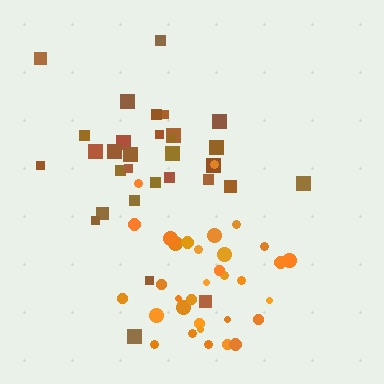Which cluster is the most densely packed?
Orange.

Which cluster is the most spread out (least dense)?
Brown.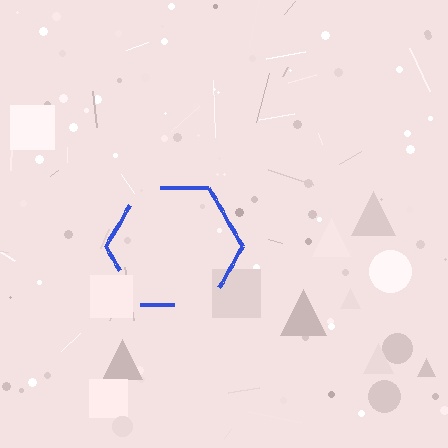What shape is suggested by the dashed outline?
The dashed outline suggests a hexagon.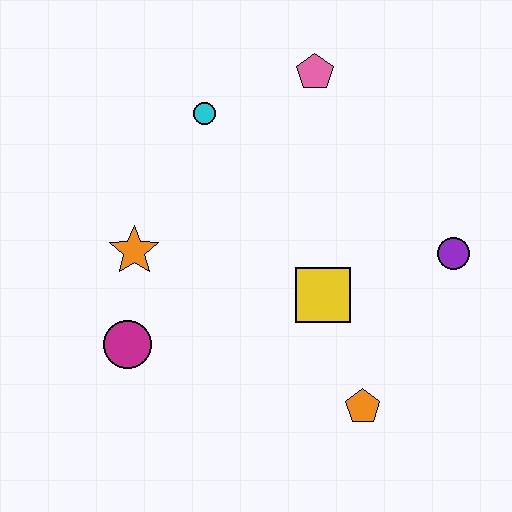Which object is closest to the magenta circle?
The orange star is closest to the magenta circle.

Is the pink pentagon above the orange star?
Yes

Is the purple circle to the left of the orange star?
No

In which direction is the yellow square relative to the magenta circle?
The yellow square is to the right of the magenta circle.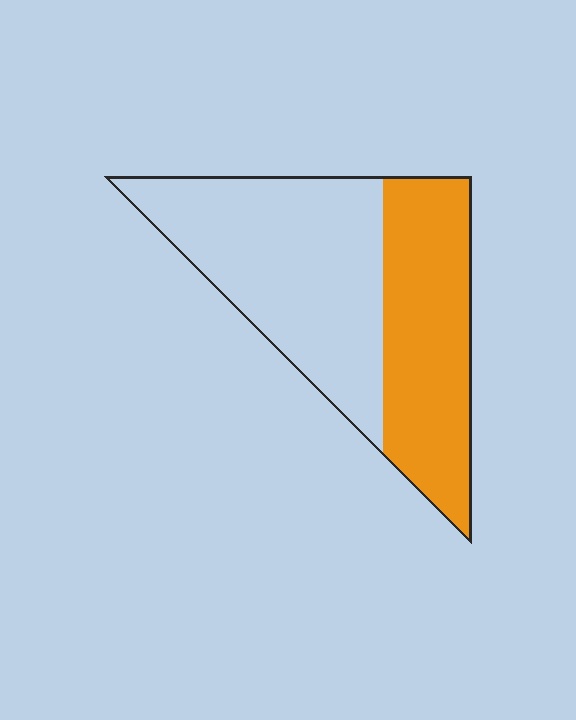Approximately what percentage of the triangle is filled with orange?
Approximately 40%.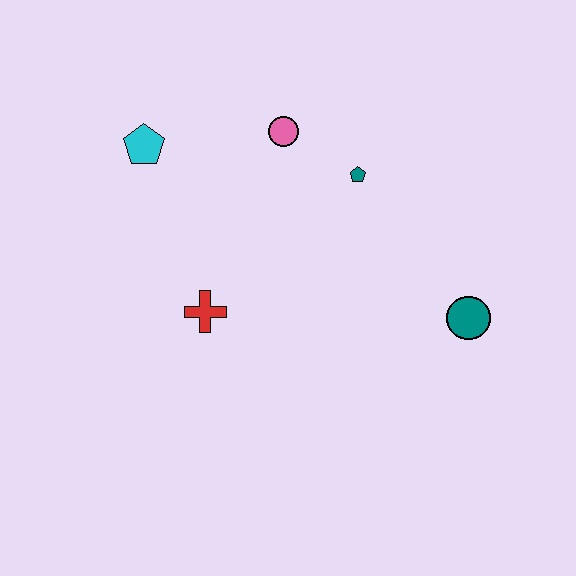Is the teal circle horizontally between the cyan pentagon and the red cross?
No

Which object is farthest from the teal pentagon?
The cyan pentagon is farthest from the teal pentagon.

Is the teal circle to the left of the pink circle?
No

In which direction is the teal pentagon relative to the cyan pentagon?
The teal pentagon is to the right of the cyan pentagon.